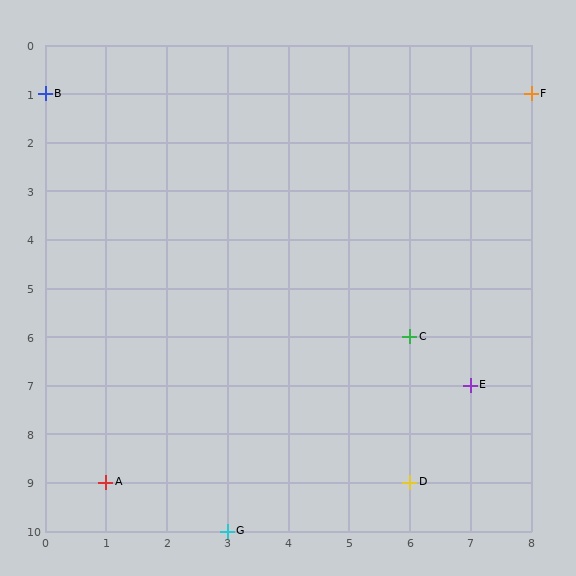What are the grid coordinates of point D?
Point D is at grid coordinates (6, 9).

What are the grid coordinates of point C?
Point C is at grid coordinates (6, 6).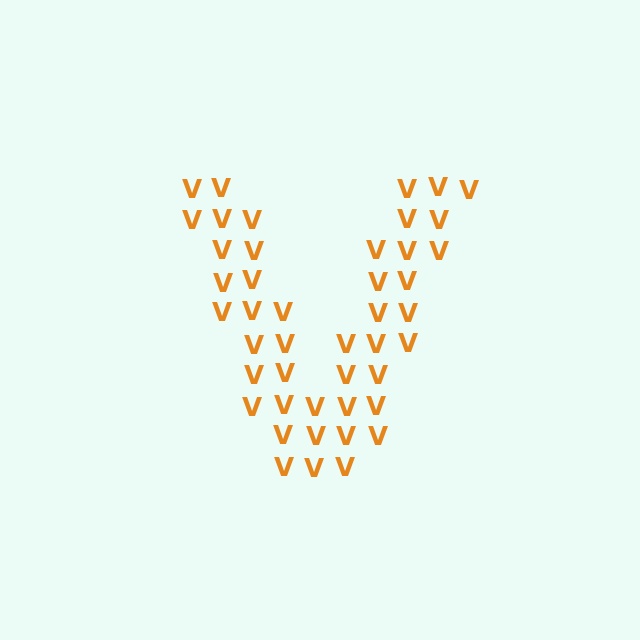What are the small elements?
The small elements are letter V's.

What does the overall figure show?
The overall figure shows the letter V.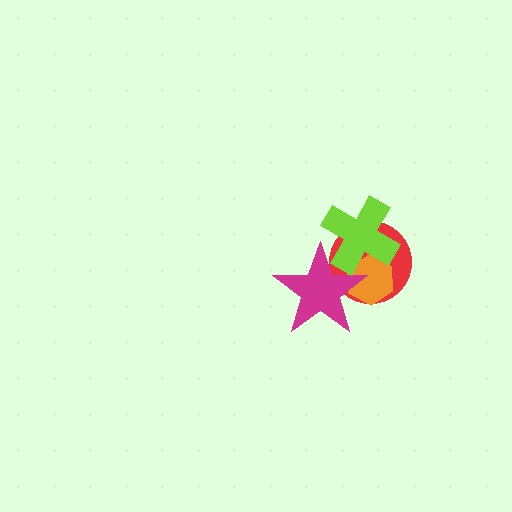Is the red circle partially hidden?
Yes, it is partially covered by another shape.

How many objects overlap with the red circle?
3 objects overlap with the red circle.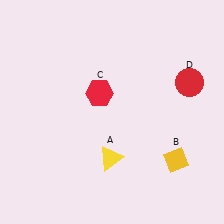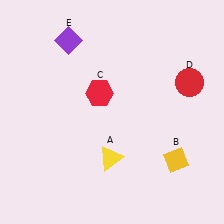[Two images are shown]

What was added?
A purple diamond (E) was added in Image 2.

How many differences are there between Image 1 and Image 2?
There is 1 difference between the two images.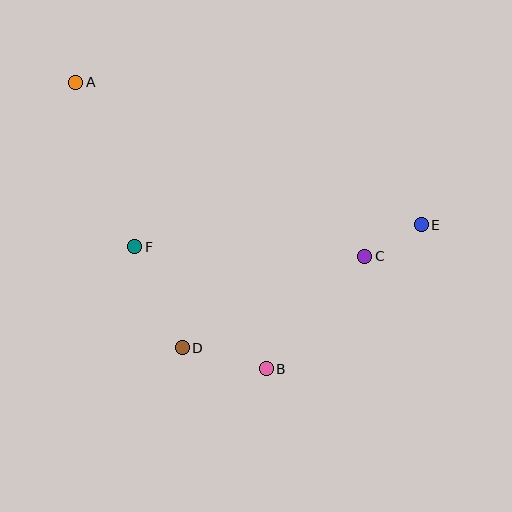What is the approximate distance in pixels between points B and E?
The distance between B and E is approximately 212 pixels.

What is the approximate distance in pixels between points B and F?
The distance between B and F is approximately 179 pixels.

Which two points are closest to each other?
Points C and E are closest to each other.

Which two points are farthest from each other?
Points A and E are farthest from each other.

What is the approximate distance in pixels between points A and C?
The distance between A and C is approximately 338 pixels.